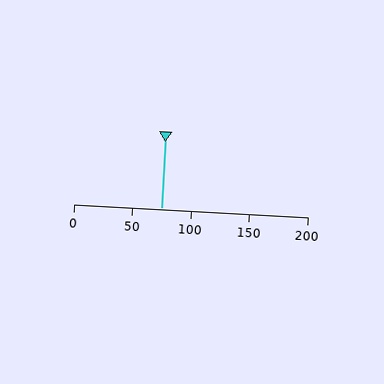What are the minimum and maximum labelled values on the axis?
The axis runs from 0 to 200.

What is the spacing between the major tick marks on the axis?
The major ticks are spaced 50 apart.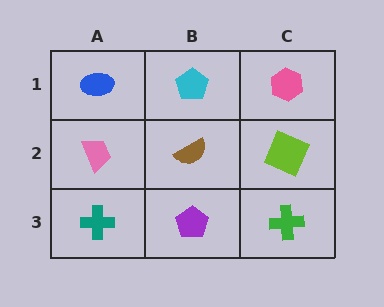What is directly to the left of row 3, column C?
A purple pentagon.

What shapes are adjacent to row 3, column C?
A lime square (row 2, column C), a purple pentagon (row 3, column B).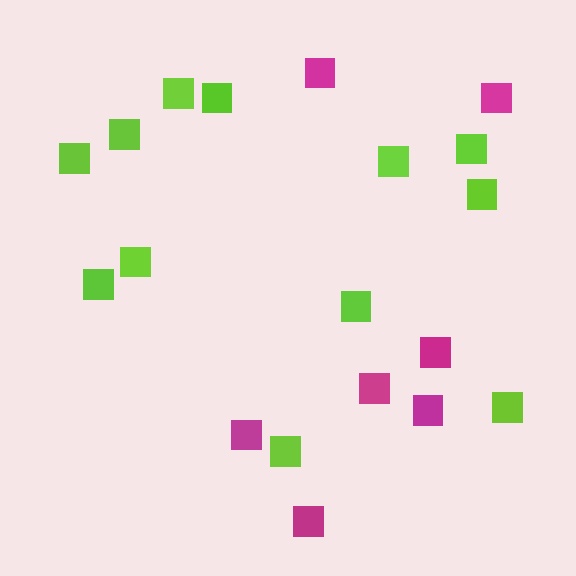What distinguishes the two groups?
There are 2 groups: one group of magenta squares (7) and one group of lime squares (12).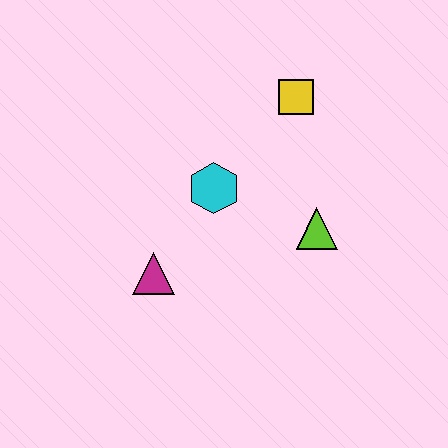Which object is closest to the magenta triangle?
The cyan hexagon is closest to the magenta triangle.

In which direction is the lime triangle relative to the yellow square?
The lime triangle is below the yellow square.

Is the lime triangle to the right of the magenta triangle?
Yes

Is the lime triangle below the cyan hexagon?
Yes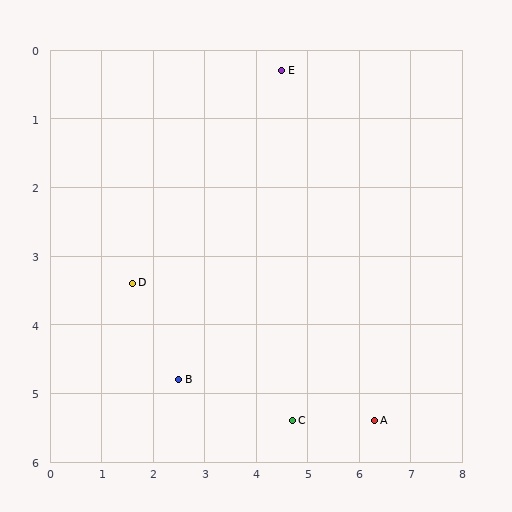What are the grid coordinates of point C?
Point C is at approximately (4.7, 5.4).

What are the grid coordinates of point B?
Point B is at approximately (2.5, 4.8).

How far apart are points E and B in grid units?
Points E and B are about 4.9 grid units apart.